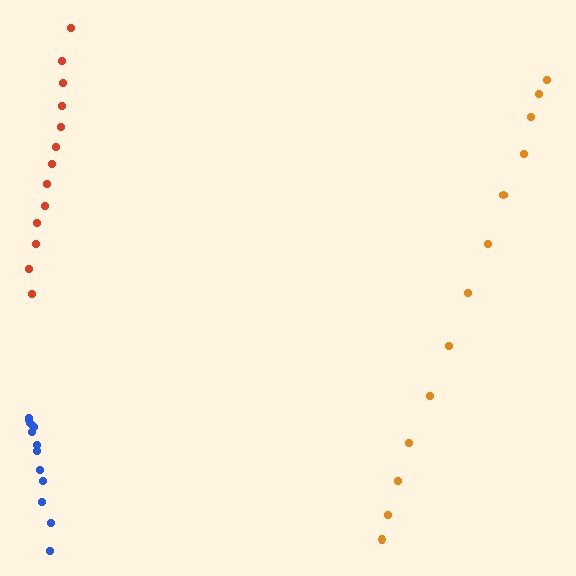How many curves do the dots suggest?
There are 3 distinct paths.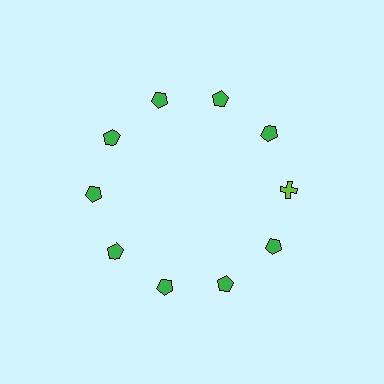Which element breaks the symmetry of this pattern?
The lime cross at roughly the 3 o'clock position breaks the symmetry. All other shapes are green pentagons.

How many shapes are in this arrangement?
There are 10 shapes arranged in a ring pattern.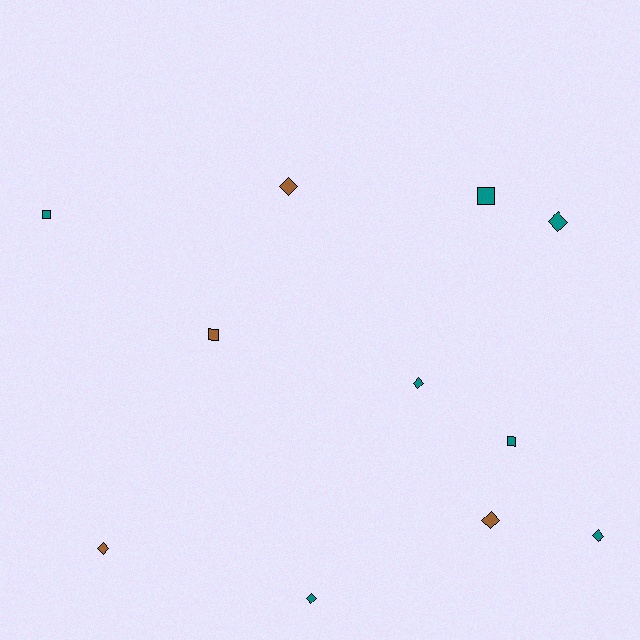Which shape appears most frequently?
Diamond, with 7 objects.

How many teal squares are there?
There are 3 teal squares.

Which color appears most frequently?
Teal, with 7 objects.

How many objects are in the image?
There are 11 objects.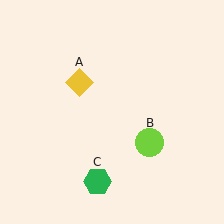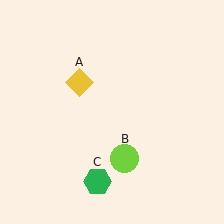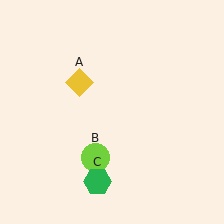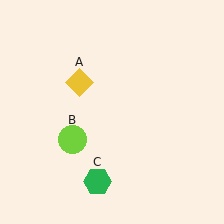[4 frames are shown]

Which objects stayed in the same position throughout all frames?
Yellow diamond (object A) and green hexagon (object C) remained stationary.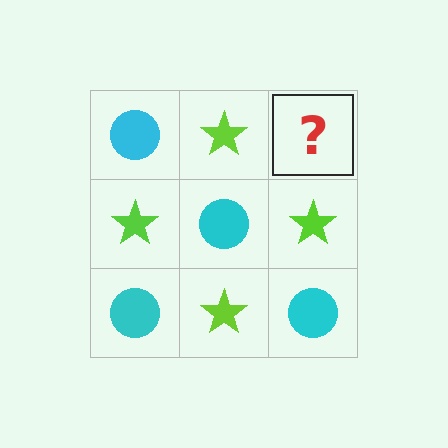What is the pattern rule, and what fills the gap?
The rule is that it alternates cyan circle and lime star in a checkerboard pattern. The gap should be filled with a cyan circle.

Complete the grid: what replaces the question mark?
The question mark should be replaced with a cyan circle.